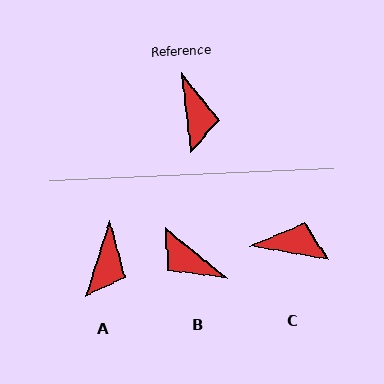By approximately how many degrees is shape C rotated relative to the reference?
Approximately 74 degrees counter-clockwise.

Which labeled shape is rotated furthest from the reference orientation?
B, about 135 degrees away.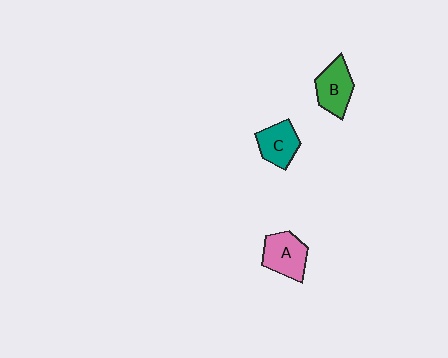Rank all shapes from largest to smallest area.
From largest to smallest: A (pink), B (green), C (teal).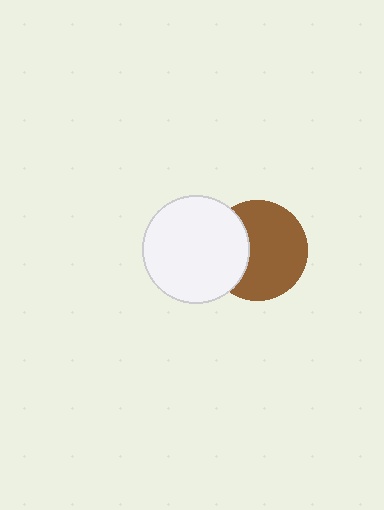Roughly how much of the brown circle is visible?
Most of it is visible (roughly 68%).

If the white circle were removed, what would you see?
You would see the complete brown circle.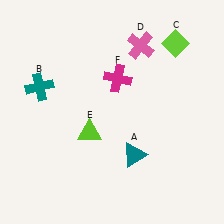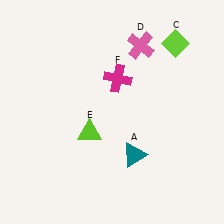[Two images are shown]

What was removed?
The teal cross (B) was removed in Image 2.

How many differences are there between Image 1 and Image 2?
There is 1 difference between the two images.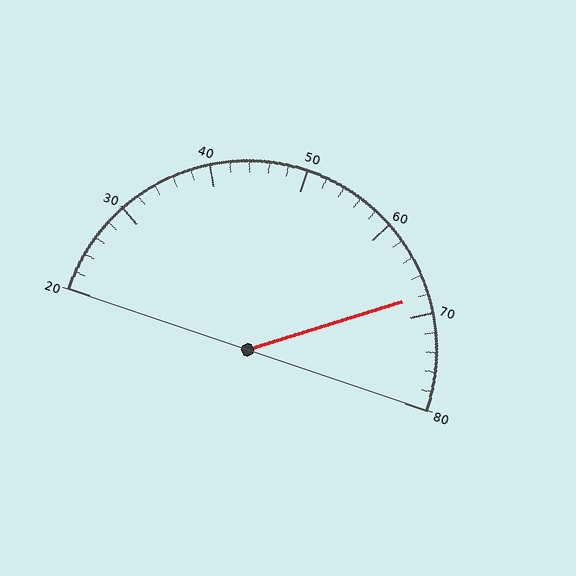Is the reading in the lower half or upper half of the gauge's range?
The reading is in the upper half of the range (20 to 80).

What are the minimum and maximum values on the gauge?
The gauge ranges from 20 to 80.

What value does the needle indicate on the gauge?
The needle indicates approximately 68.